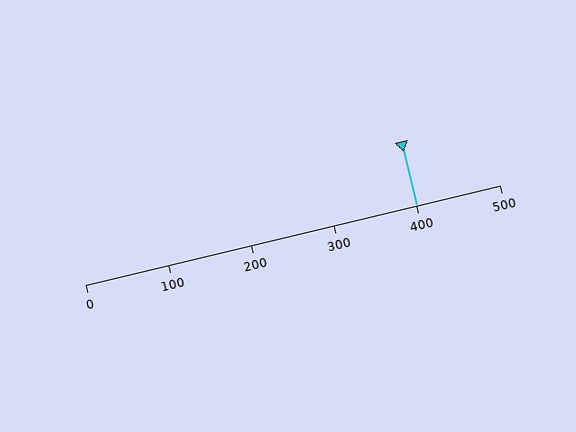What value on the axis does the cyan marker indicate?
The marker indicates approximately 400.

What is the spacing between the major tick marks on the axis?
The major ticks are spaced 100 apart.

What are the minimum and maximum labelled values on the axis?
The axis runs from 0 to 500.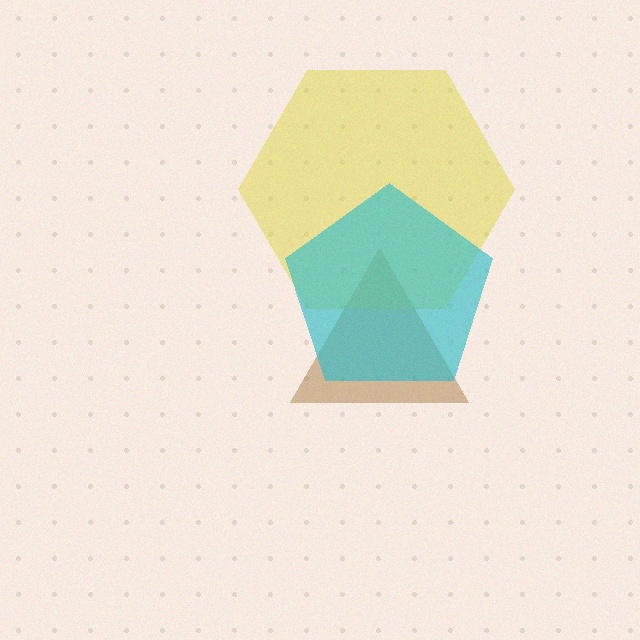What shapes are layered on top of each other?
The layered shapes are: a brown triangle, a yellow hexagon, a cyan pentagon.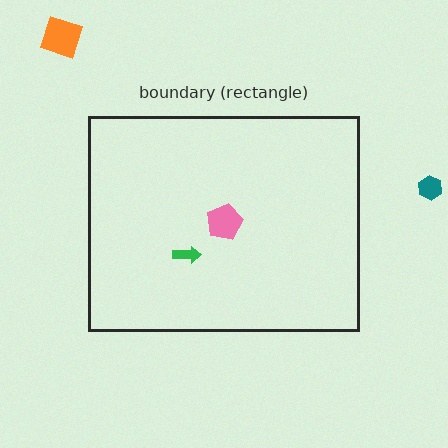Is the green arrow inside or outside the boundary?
Inside.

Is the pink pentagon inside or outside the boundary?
Inside.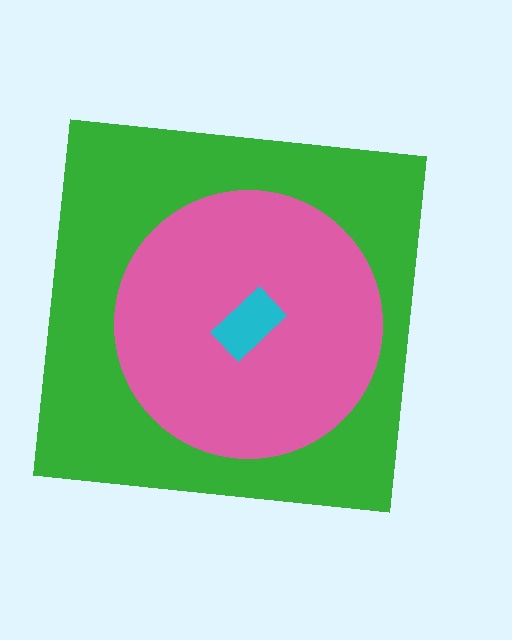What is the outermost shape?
The green square.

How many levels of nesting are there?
3.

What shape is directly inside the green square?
The pink circle.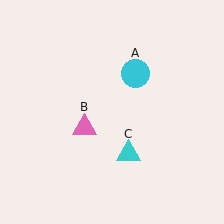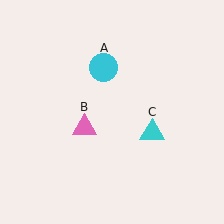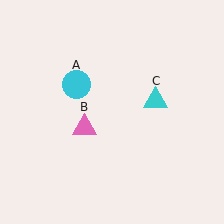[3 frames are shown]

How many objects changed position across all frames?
2 objects changed position: cyan circle (object A), cyan triangle (object C).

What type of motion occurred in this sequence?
The cyan circle (object A), cyan triangle (object C) rotated counterclockwise around the center of the scene.